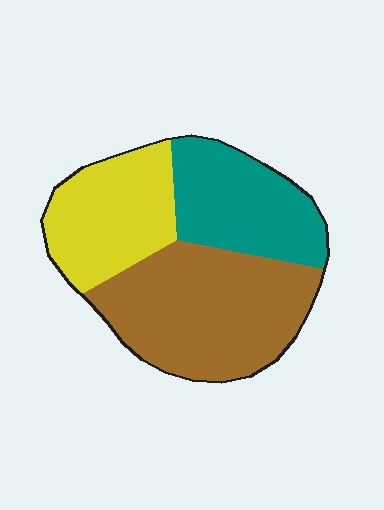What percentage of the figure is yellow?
Yellow covers about 30% of the figure.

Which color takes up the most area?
Brown, at roughly 45%.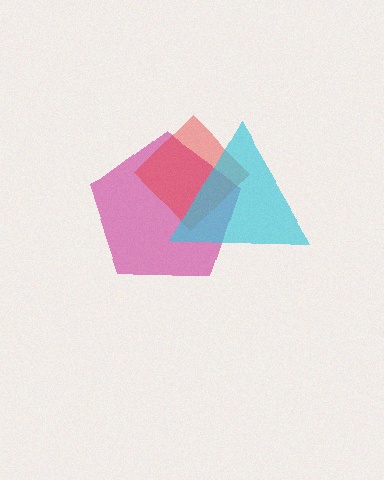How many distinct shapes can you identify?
There are 3 distinct shapes: a magenta pentagon, a red diamond, a cyan triangle.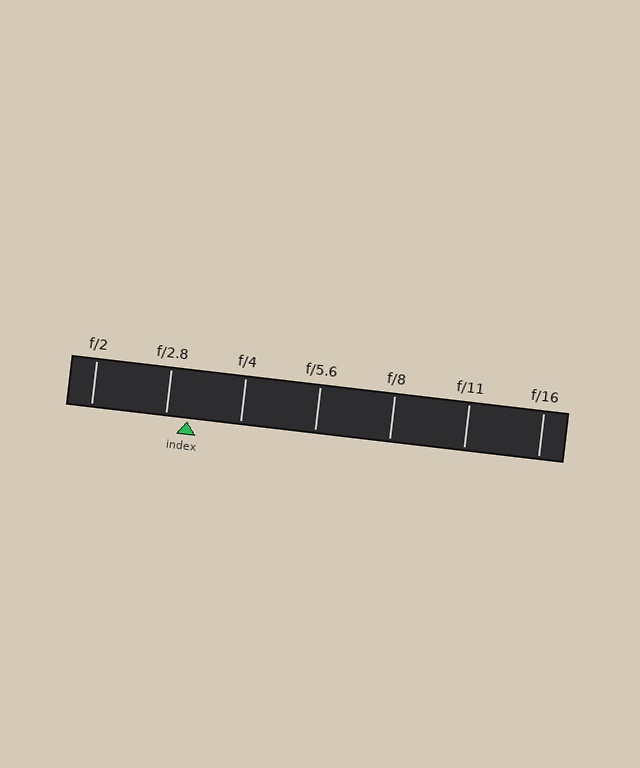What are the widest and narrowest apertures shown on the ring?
The widest aperture shown is f/2 and the narrowest is f/16.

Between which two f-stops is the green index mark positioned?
The index mark is between f/2.8 and f/4.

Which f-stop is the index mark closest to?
The index mark is closest to f/2.8.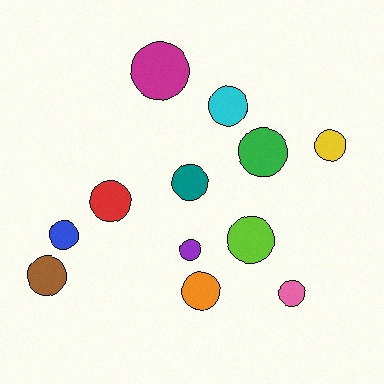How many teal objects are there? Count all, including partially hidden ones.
There is 1 teal object.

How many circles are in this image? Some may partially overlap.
There are 12 circles.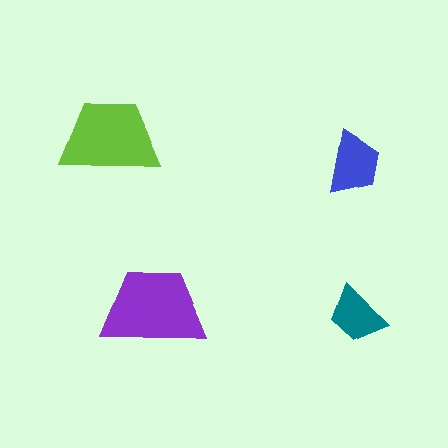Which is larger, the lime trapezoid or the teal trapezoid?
The lime one.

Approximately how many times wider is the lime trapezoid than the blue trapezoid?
About 1.5 times wider.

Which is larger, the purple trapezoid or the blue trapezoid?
The purple one.